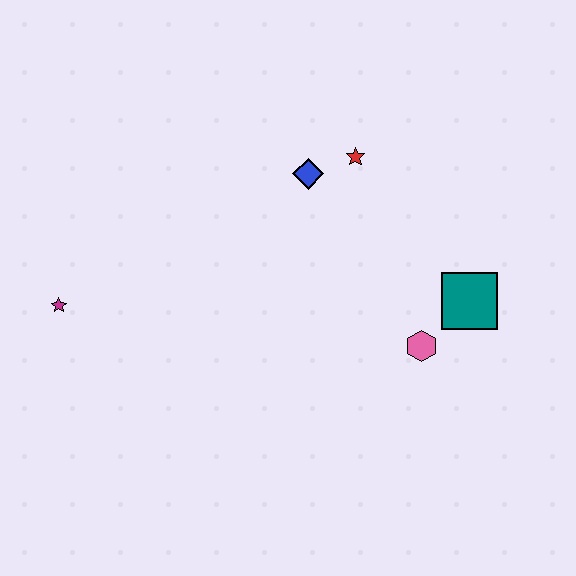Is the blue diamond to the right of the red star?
No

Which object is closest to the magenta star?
The blue diamond is closest to the magenta star.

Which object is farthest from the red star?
The magenta star is farthest from the red star.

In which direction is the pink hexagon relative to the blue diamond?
The pink hexagon is below the blue diamond.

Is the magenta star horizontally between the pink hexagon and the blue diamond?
No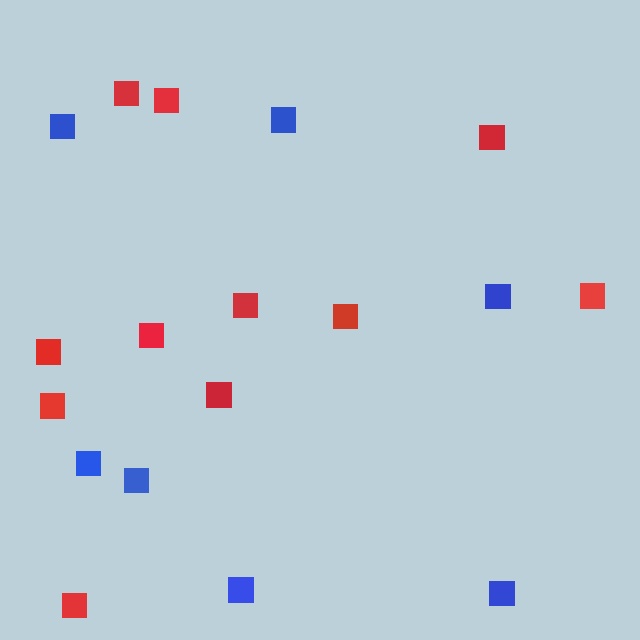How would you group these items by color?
There are 2 groups: one group of blue squares (7) and one group of red squares (11).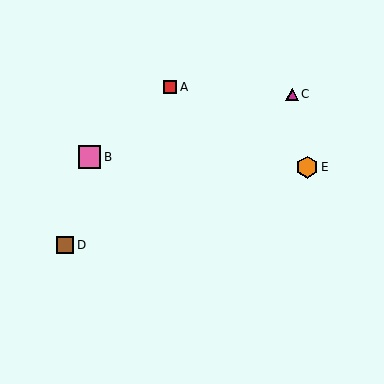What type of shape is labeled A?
Shape A is a red square.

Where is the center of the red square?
The center of the red square is at (170, 87).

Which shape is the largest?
The pink square (labeled B) is the largest.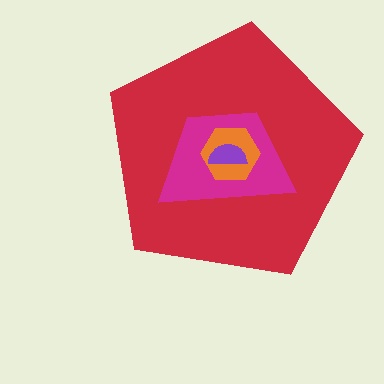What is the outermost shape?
The red pentagon.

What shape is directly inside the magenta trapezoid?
The orange hexagon.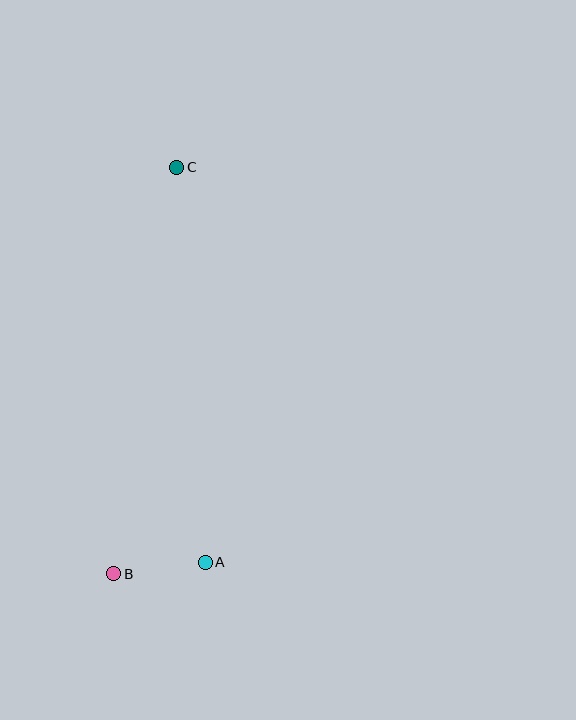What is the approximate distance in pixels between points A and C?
The distance between A and C is approximately 396 pixels.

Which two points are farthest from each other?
Points B and C are farthest from each other.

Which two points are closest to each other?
Points A and B are closest to each other.